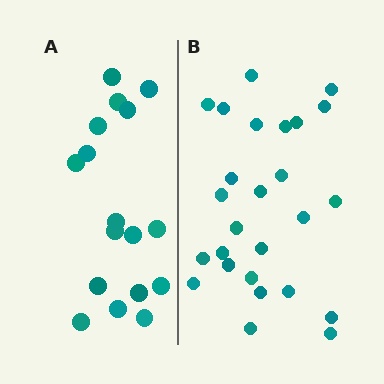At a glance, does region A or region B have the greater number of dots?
Region B (the right region) has more dots.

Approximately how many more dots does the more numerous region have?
Region B has roughly 8 or so more dots than region A.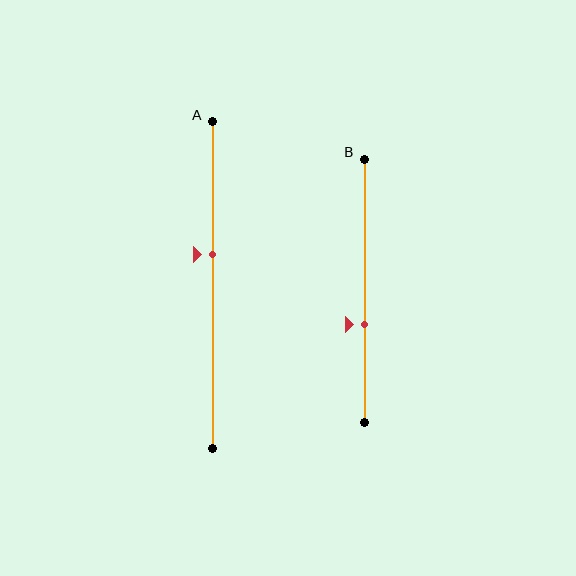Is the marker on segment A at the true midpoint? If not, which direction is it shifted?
No, the marker on segment A is shifted upward by about 9% of the segment length.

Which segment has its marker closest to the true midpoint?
Segment A has its marker closest to the true midpoint.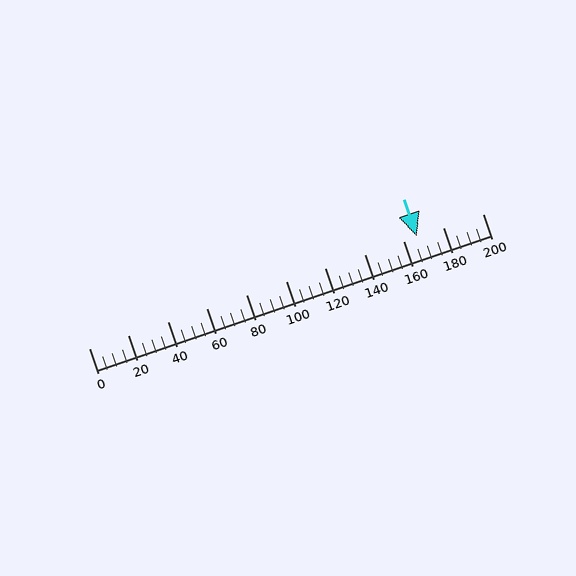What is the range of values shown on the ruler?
The ruler shows values from 0 to 200.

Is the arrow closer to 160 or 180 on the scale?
The arrow is closer to 160.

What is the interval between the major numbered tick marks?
The major tick marks are spaced 20 units apart.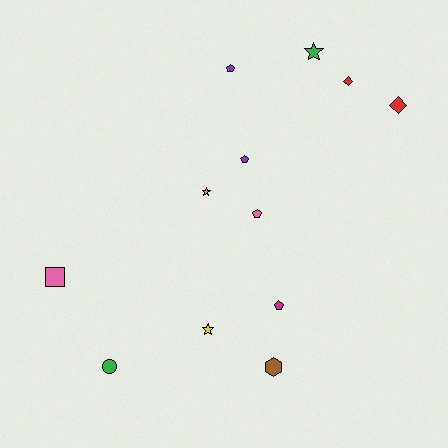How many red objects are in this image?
There are 2 red objects.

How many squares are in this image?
There is 1 square.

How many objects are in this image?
There are 12 objects.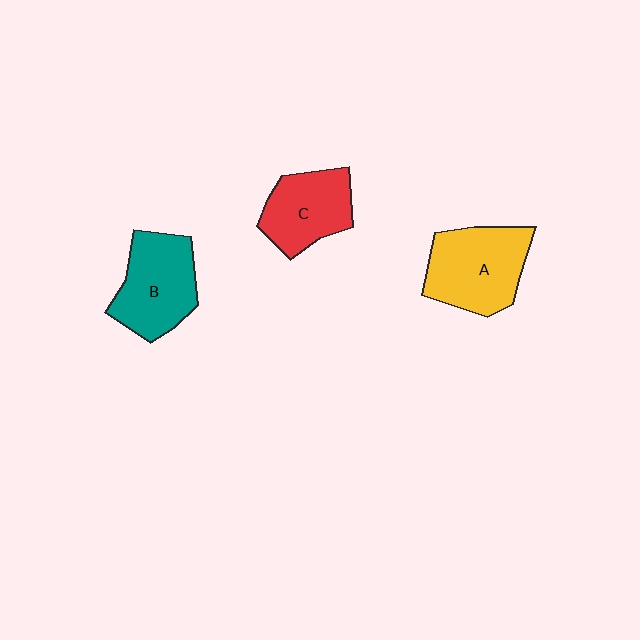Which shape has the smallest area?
Shape C (red).